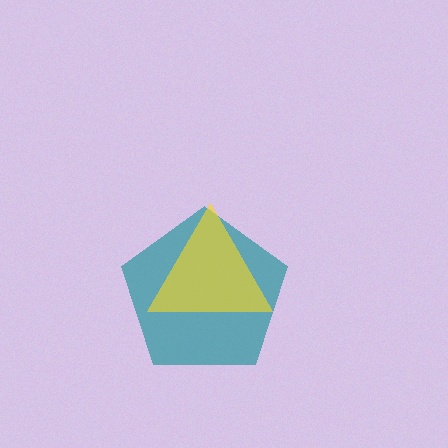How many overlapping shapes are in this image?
There are 2 overlapping shapes in the image.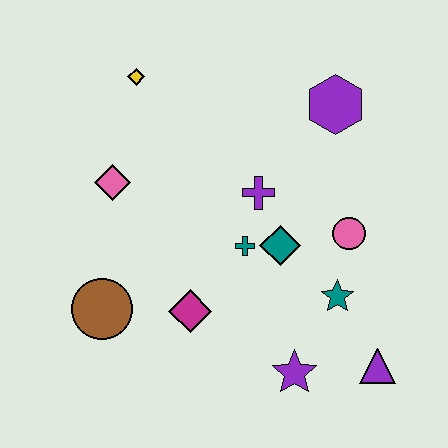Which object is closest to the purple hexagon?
The purple cross is closest to the purple hexagon.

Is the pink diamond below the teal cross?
No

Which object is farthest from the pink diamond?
The purple triangle is farthest from the pink diamond.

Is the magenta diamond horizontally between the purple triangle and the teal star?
No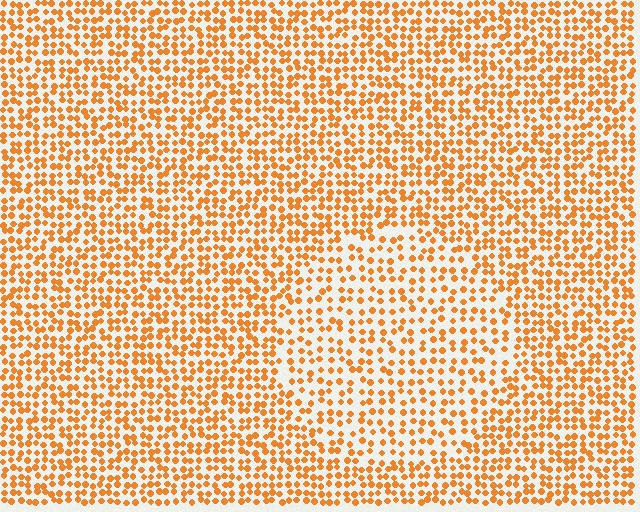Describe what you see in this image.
The image contains small orange elements arranged at two different densities. A circle-shaped region is visible where the elements are less densely packed than the surrounding area.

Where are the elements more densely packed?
The elements are more densely packed outside the circle boundary.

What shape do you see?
I see a circle.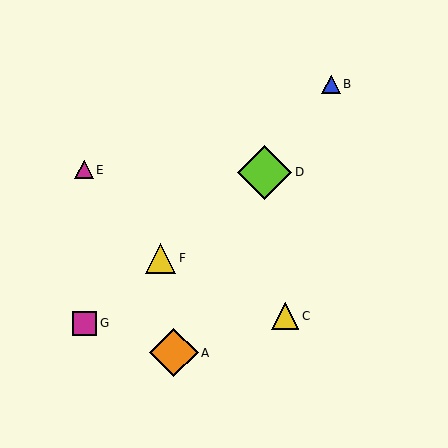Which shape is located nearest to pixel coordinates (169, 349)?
The orange diamond (labeled A) at (174, 353) is nearest to that location.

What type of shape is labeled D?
Shape D is a lime diamond.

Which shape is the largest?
The lime diamond (labeled D) is the largest.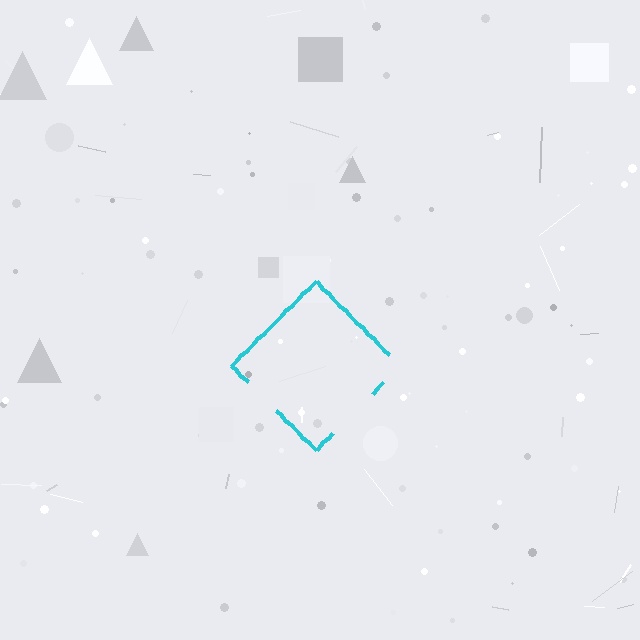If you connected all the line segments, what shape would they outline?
They would outline a diamond.